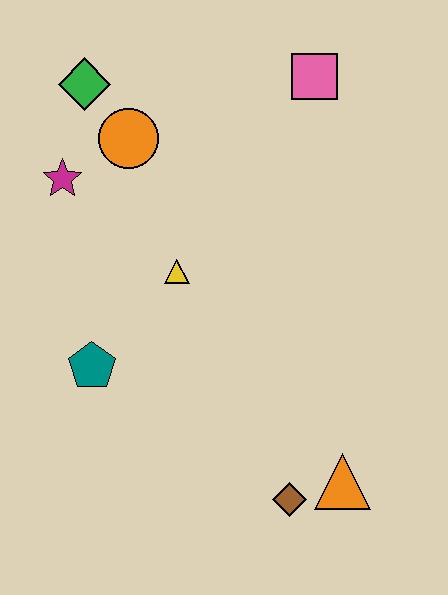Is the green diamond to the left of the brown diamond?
Yes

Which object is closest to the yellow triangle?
The teal pentagon is closest to the yellow triangle.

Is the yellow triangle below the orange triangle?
No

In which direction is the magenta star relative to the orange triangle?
The magenta star is above the orange triangle.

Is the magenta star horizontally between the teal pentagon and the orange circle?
No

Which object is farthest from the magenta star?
The orange triangle is farthest from the magenta star.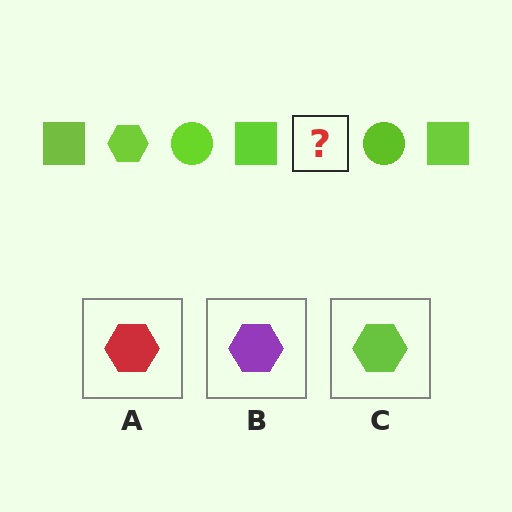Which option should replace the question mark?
Option C.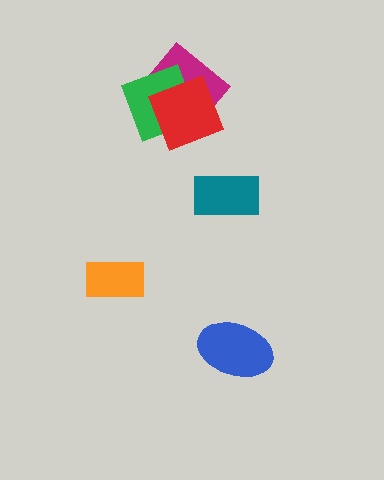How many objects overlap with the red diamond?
2 objects overlap with the red diamond.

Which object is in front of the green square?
The red diamond is in front of the green square.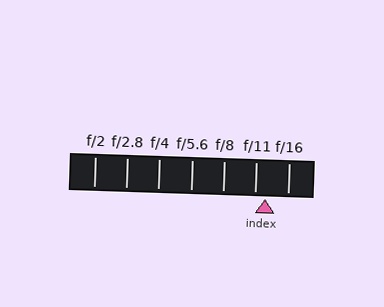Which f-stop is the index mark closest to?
The index mark is closest to f/11.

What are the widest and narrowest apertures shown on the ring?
The widest aperture shown is f/2 and the narrowest is f/16.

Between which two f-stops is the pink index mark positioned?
The index mark is between f/11 and f/16.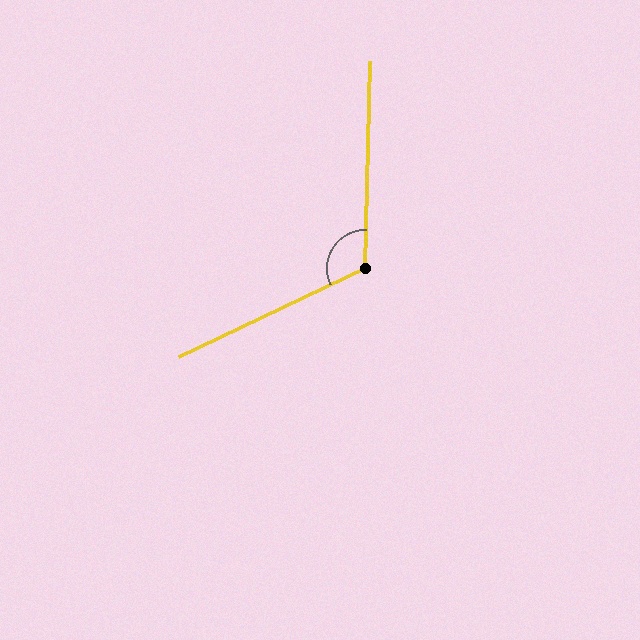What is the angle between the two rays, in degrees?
Approximately 117 degrees.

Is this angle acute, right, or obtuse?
It is obtuse.